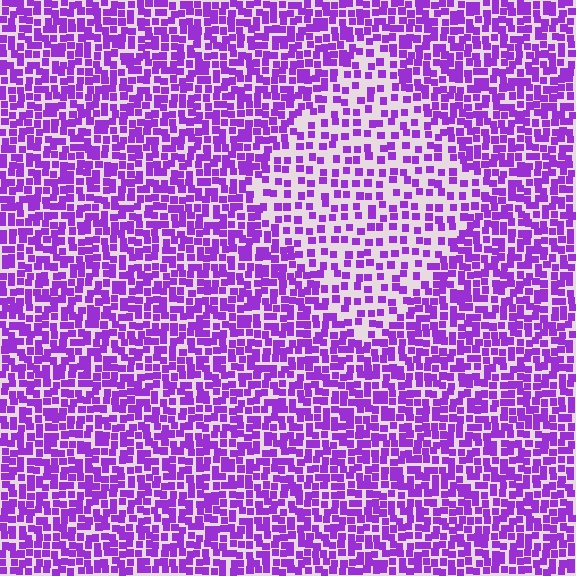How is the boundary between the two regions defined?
The boundary is defined by a change in element density (approximately 1.9x ratio). All elements are the same color, size, and shape.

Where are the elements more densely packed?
The elements are more densely packed outside the diamond boundary.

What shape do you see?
I see a diamond.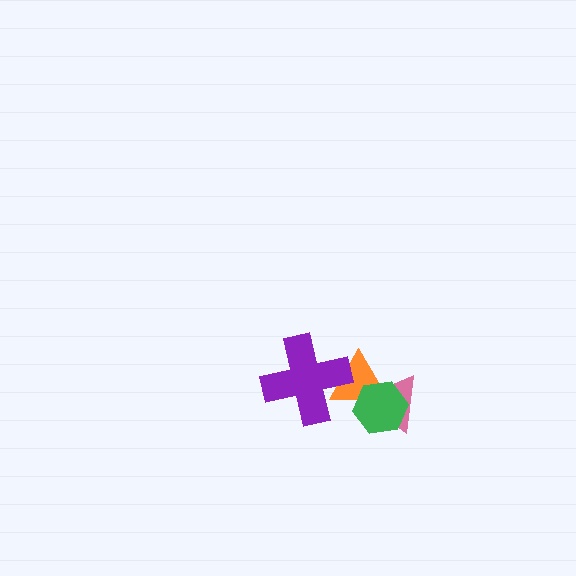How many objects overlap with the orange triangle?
3 objects overlap with the orange triangle.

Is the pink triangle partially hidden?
Yes, it is partially covered by another shape.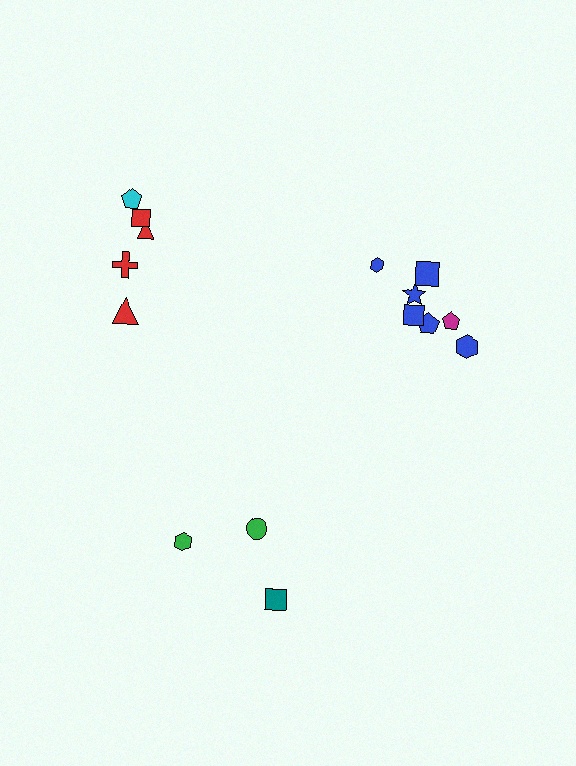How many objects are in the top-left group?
There are 5 objects.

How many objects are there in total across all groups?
There are 15 objects.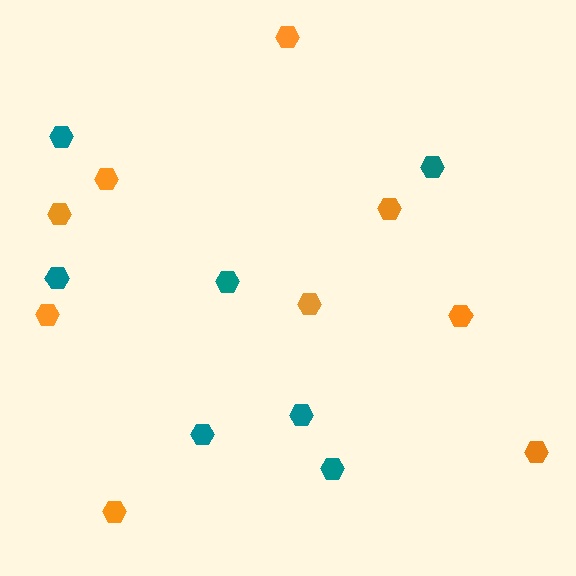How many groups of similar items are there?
There are 2 groups: one group of orange hexagons (9) and one group of teal hexagons (7).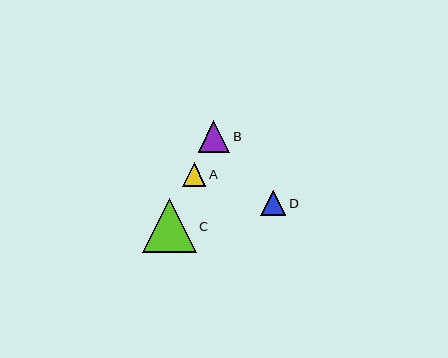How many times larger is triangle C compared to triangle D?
Triangle C is approximately 2.2 times the size of triangle D.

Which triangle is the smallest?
Triangle A is the smallest with a size of approximately 23 pixels.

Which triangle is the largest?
Triangle C is the largest with a size of approximately 54 pixels.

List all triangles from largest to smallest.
From largest to smallest: C, B, D, A.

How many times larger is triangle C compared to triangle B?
Triangle C is approximately 1.7 times the size of triangle B.